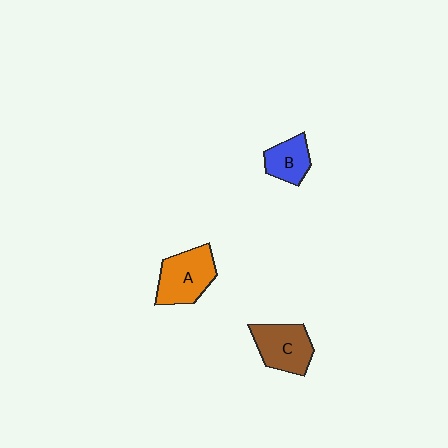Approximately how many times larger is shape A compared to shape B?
Approximately 1.6 times.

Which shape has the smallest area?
Shape B (blue).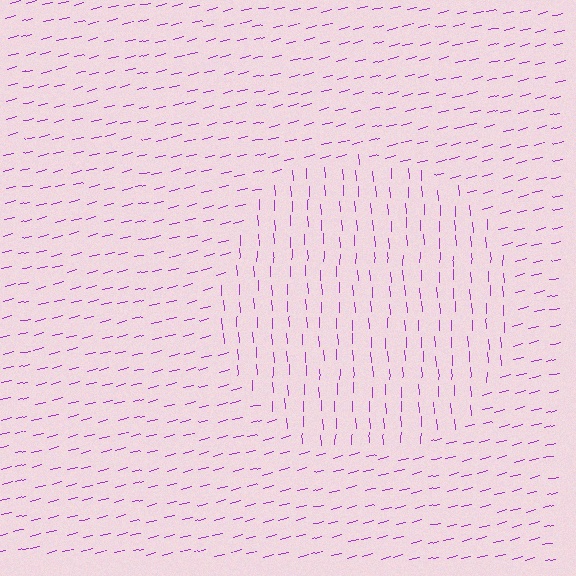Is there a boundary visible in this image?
Yes, there is a texture boundary formed by a change in line orientation.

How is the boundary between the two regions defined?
The boundary is defined purely by a change in line orientation (approximately 78 degrees difference). All lines are the same color and thickness.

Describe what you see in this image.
The image is filled with small purple line segments. A circle region in the image has lines oriented differently from the surrounding lines, creating a visible texture boundary.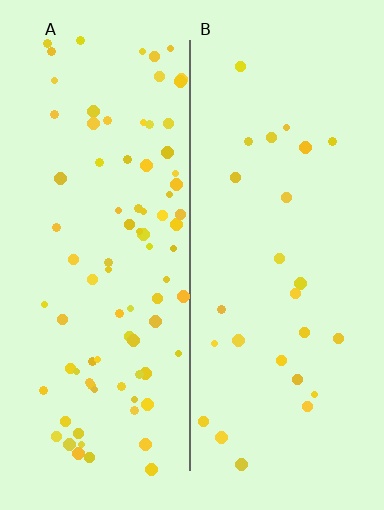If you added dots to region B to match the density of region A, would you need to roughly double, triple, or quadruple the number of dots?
Approximately triple.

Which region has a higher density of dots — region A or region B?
A (the left).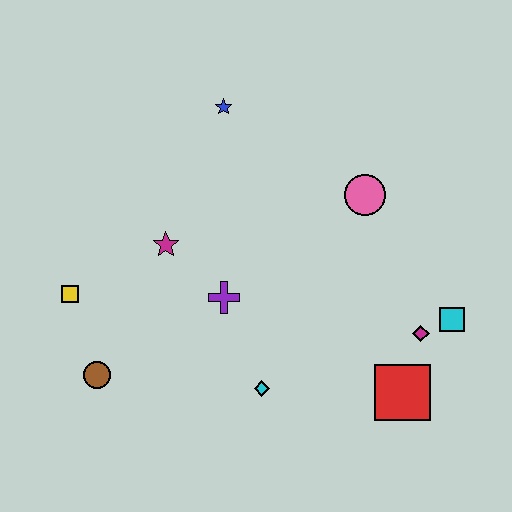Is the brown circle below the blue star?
Yes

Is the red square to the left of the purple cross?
No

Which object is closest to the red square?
The magenta diamond is closest to the red square.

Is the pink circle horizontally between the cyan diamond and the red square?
Yes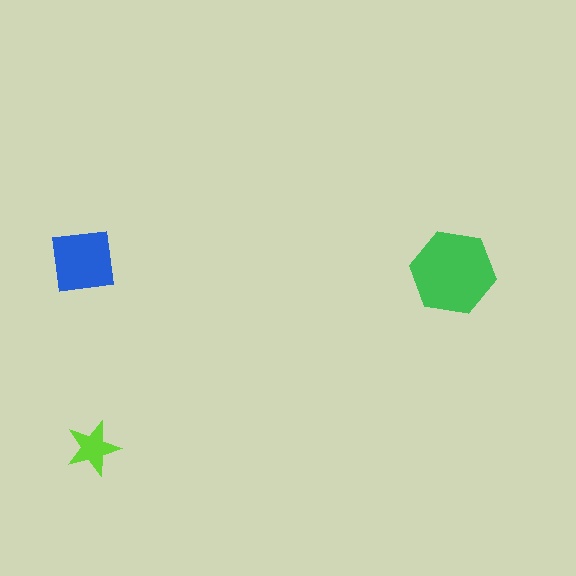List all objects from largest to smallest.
The green hexagon, the blue square, the lime star.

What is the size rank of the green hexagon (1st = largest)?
1st.